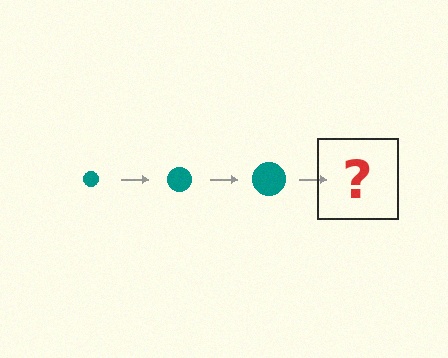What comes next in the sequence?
The next element should be a teal circle, larger than the previous one.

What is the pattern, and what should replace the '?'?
The pattern is that the circle gets progressively larger each step. The '?' should be a teal circle, larger than the previous one.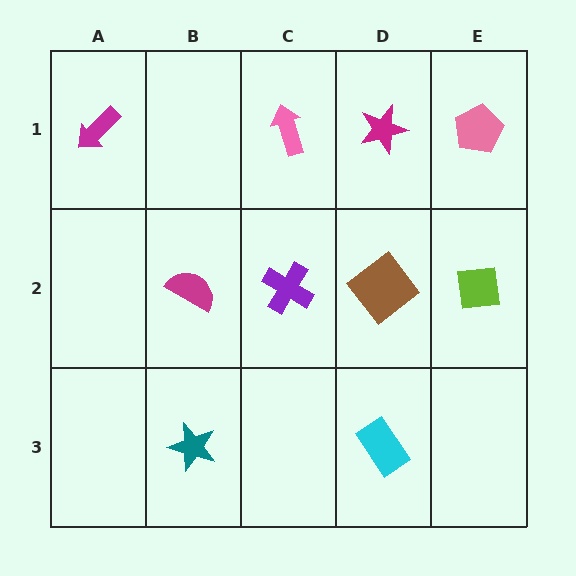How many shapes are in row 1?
4 shapes.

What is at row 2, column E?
A lime square.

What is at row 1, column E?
A pink pentagon.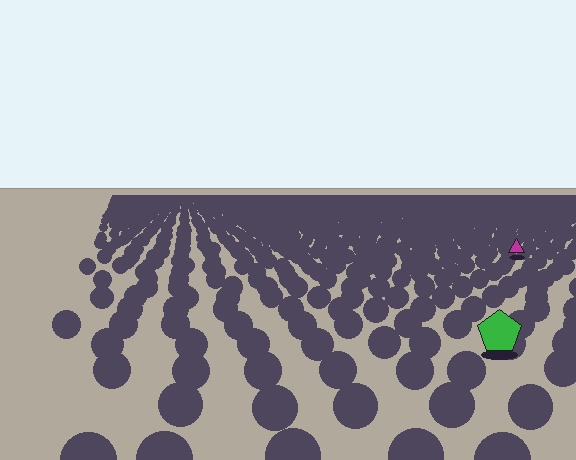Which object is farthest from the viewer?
The magenta triangle is farthest from the viewer. It appears smaller and the ground texture around it is denser.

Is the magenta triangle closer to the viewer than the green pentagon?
No. The green pentagon is closer — you can tell from the texture gradient: the ground texture is coarser near it.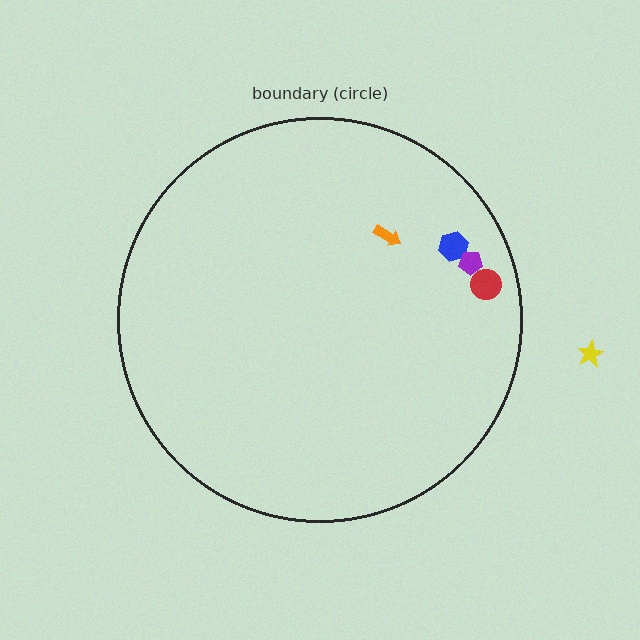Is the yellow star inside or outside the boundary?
Outside.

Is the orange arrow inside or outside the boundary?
Inside.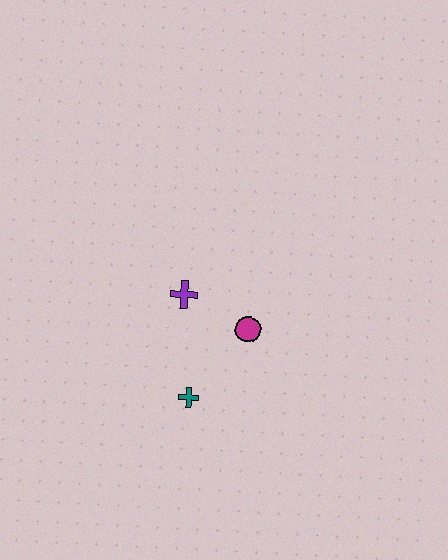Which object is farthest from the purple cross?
The teal cross is farthest from the purple cross.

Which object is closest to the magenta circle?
The purple cross is closest to the magenta circle.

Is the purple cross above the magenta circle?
Yes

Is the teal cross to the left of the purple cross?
No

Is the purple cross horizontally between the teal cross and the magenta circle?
No